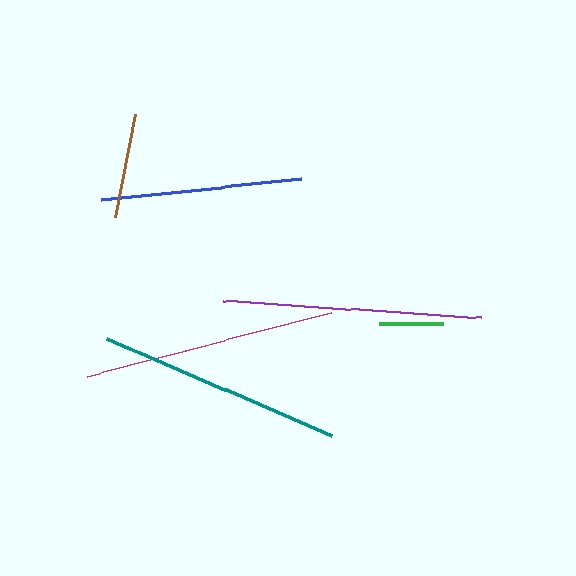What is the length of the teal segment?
The teal segment is approximately 245 pixels long.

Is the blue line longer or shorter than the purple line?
The purple line is longer than the blue line.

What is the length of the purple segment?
The purple segment is approximately 259 pixels long.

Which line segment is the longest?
The purple line is the longest at approximately 259 pixels.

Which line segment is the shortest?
The green line is the shortest at approximately 64 pixels.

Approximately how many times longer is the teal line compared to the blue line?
The teal line is approximately 1.2 times the length of the blue line.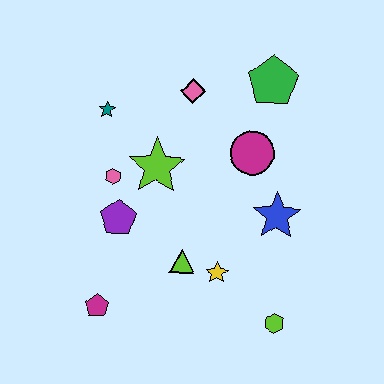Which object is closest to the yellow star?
The lime triangle is closest to the yellow star.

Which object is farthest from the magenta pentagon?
The green pentagon is farthest from the magenta pentagon.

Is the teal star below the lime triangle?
No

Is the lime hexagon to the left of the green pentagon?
No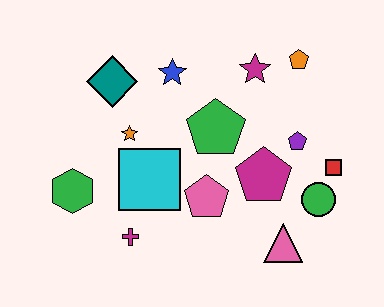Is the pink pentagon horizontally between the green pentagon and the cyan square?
Yes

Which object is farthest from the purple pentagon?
The green hexagon is farthest from the purple pentagon.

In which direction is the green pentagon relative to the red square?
The green pentagon is to the left of the red square.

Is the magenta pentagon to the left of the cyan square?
No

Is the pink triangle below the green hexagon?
Yes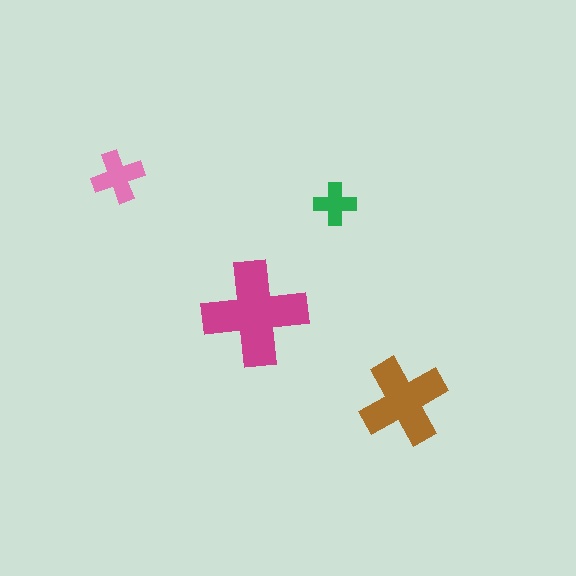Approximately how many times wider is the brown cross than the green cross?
About 2 times wider.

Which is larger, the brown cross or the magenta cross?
The magenta one.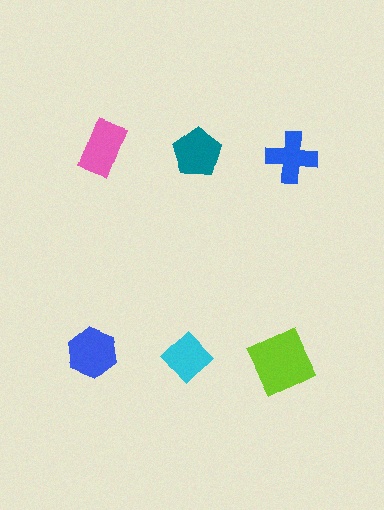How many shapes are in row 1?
3 shapes.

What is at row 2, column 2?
A cyan diamond.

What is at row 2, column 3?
A lime square.